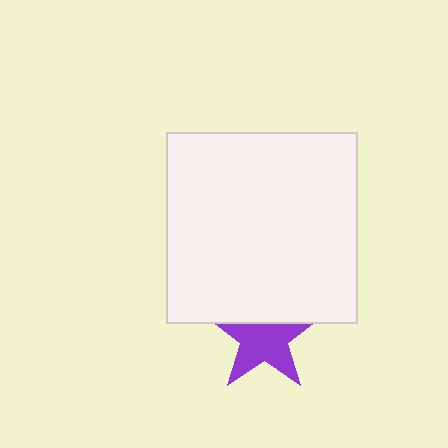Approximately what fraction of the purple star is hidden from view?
Roughly 33% of the purple star is hidden behind the white square.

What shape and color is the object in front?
The object in front is a white square.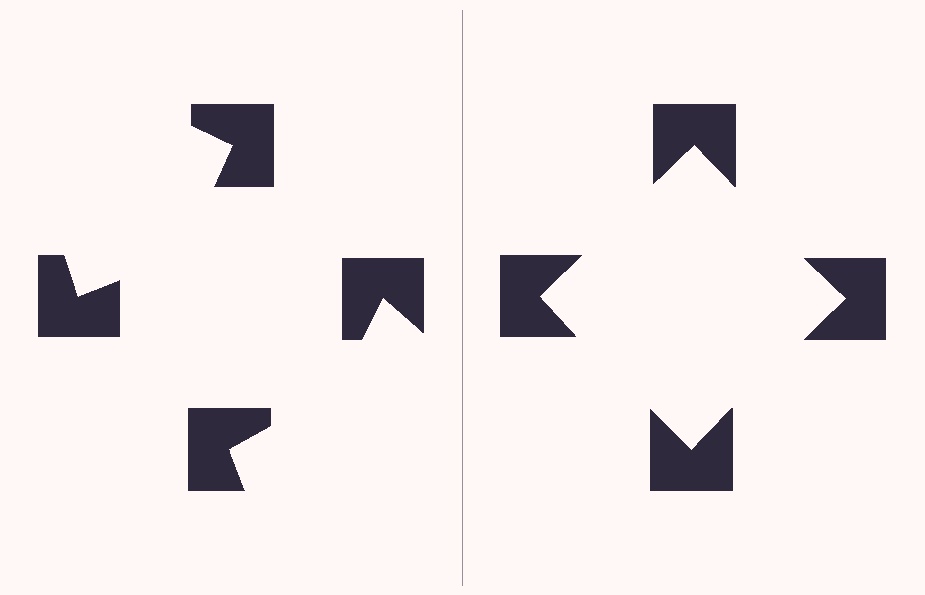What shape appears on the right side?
An illusory square.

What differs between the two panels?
The notched squares are positioned identically on both sides; only the wedge orientations differ. On the right they align to a square; on the left they are misaligned.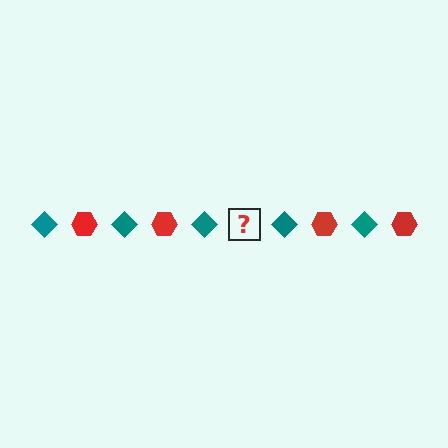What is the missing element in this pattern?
The missing element is a red hexagon.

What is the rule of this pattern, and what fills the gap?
The rule is that the pattern alternates between teal diamond and red hexagon. The gap should be filled with a red hexagon.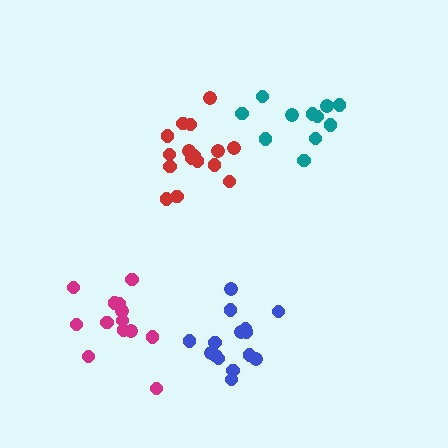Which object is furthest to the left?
The magenta cluster is leftmost.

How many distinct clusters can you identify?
There are 4 distinct clusters.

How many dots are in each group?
Group 1: 13 dots, Group 2: 16 dots, Group 3: 15 dots, Group 4: 11 dots (55 total).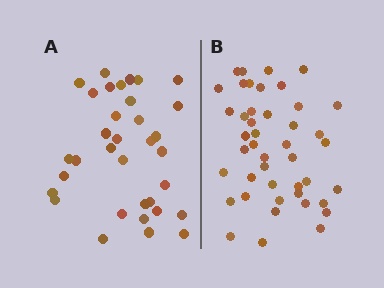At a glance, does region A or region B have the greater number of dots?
Region B (the right region) has more dots.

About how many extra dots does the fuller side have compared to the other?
Region B has roughly 10 or so more dots than region A.